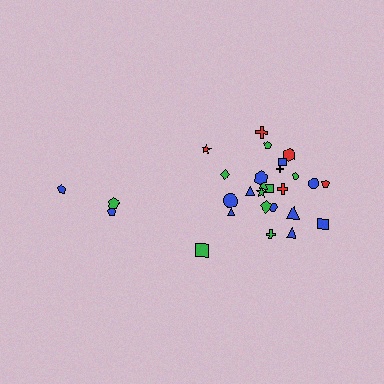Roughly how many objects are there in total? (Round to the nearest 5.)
Roughly 30 objects in total.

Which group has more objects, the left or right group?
The right group.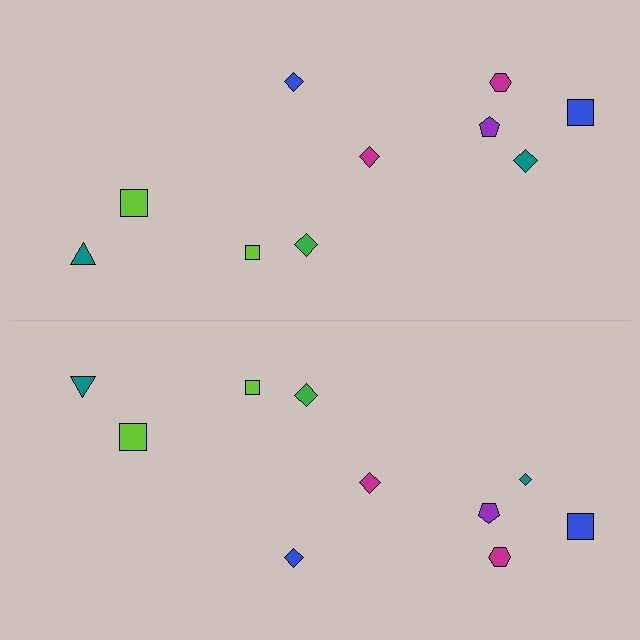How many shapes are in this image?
There are 20 shapes in this image.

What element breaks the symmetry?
The teal diamond on the bottom side has a different size than its mirror counterpart.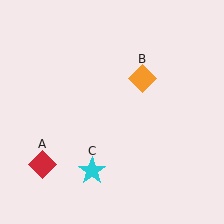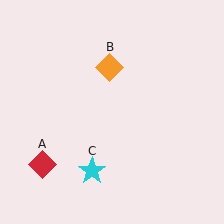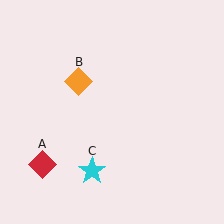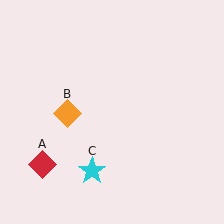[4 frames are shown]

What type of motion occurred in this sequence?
The orange diamond (object B) rotated counterclockwise around the center of the scene.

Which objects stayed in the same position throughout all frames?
Red diamond (object A) and cyan star (object C) remained stationary.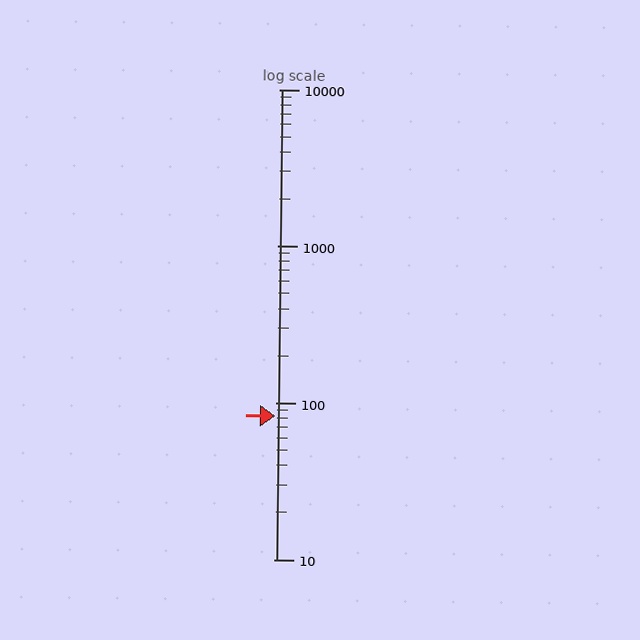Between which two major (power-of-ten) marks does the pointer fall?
The pointer is between 10 and 100.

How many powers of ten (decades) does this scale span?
The scale spans 3 decades, from 10 to 10000.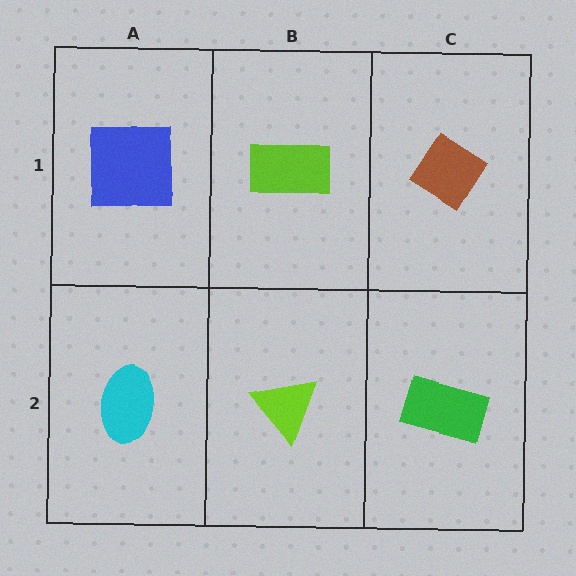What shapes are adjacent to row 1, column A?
A cyan ellipse (row 2, column A), a lime rectangle (row 1, column B).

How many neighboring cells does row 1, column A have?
2.